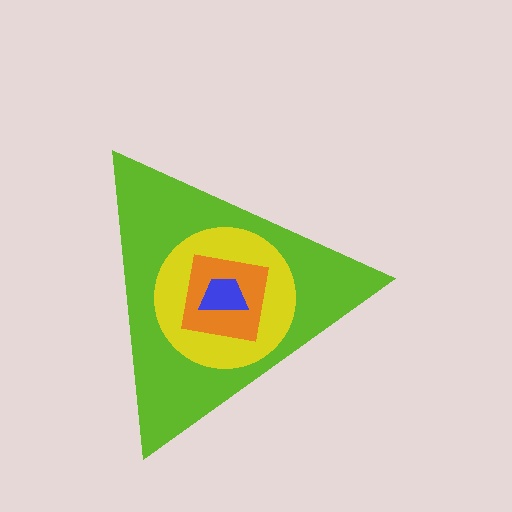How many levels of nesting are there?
4.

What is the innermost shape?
The blue trapezoid.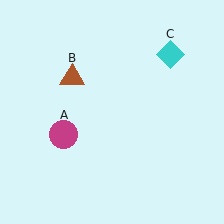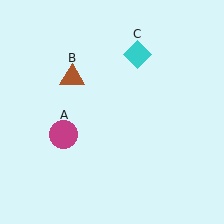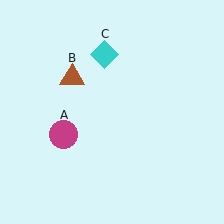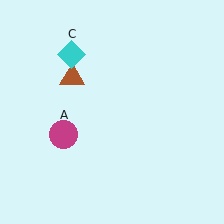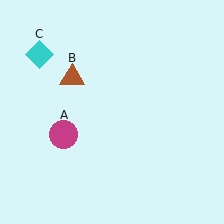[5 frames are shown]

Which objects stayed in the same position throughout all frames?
Magenta circle (object A) and brown triangle (object B) remained stationary.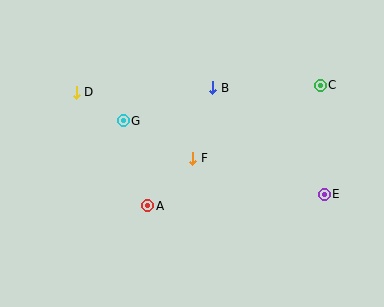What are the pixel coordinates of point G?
Point G is at (123, 121).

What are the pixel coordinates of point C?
Point C is at (320, 85).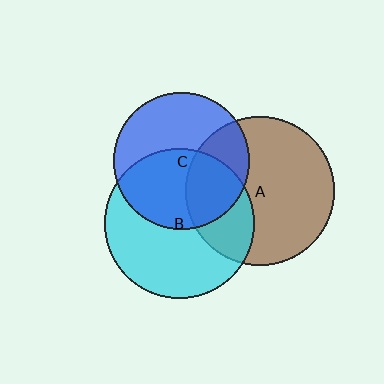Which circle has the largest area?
Circle B (cyan).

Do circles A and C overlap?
Yes.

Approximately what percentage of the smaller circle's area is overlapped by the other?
Approximately 35%.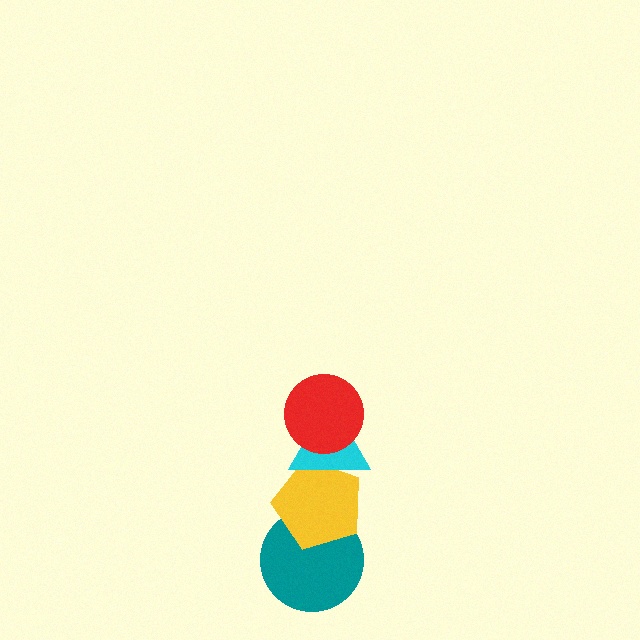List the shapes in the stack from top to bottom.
From top to bottom: the red circle, the cyan triangle, the yellow pentagon, the teal circle.